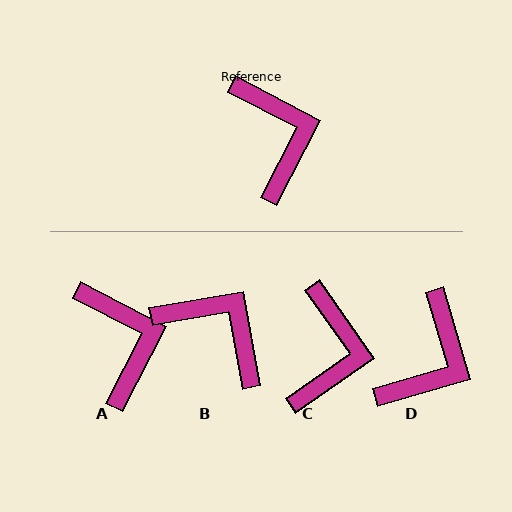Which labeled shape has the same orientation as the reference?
A.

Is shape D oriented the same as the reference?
No, it is off by about 46 degrees.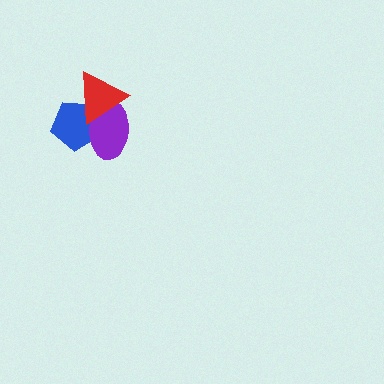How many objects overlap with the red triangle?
2 objects overlap with the red triangle.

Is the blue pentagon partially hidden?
Yes, it is partially covered by another shape.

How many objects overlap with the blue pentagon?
2 objects overlap with the blue pentagon.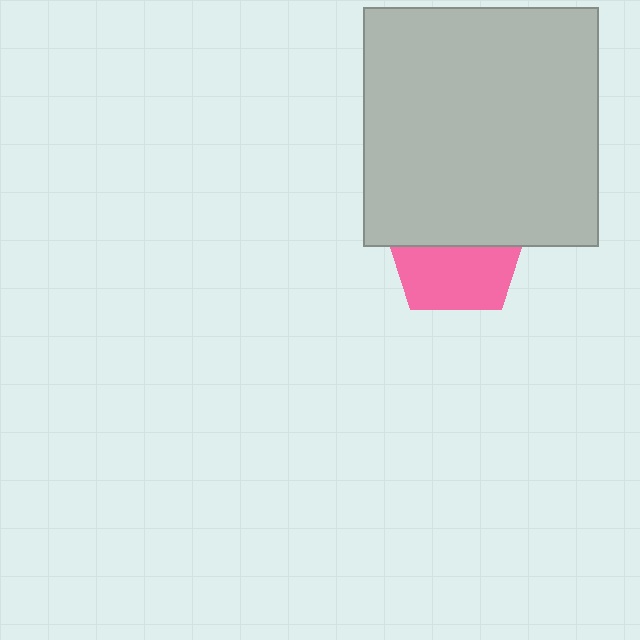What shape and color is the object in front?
The object in front is a light gray rectangle.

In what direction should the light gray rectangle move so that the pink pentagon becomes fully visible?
The light gray rectangle should move up. That is the shortest direction to clear the overlap and leave the pink pentagon fully visible.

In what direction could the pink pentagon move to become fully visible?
The pink pentagon could move down. That would shift it out from behind the light gray rectangle entirely.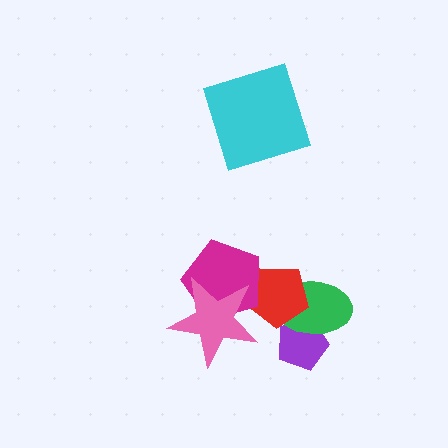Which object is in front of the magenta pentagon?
The pink star is in front of the magenta pentagon.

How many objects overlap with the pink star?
2 objects overlap with the pink star.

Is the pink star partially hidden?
No, no other shape covers it.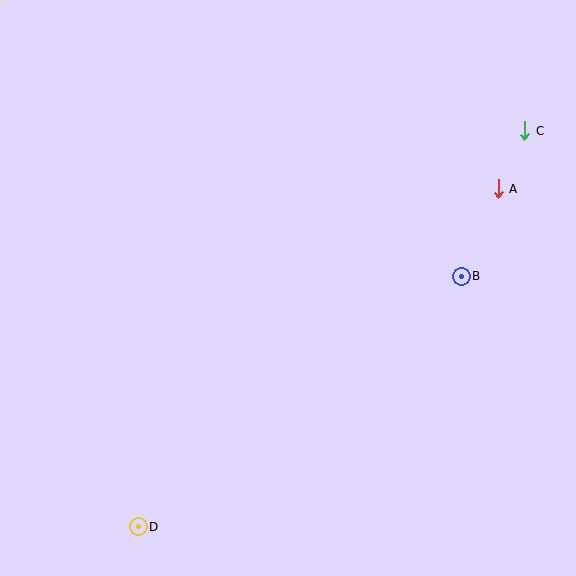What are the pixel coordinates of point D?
Point D is at (138, 527).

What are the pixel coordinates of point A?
Point A is at (498, 189).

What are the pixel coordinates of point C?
Point C is at (525, 131).